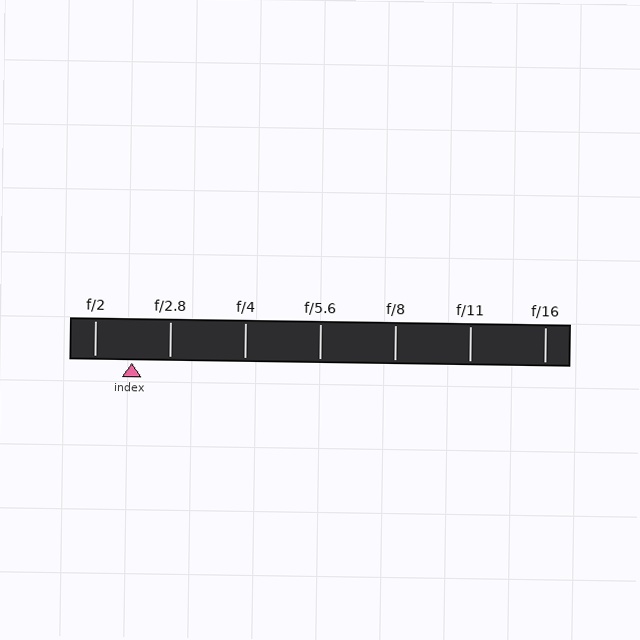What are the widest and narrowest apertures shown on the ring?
The widest aperture shown is f/2 and the narrowest is f/16.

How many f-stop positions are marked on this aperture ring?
There are 7 f-stop positions marked.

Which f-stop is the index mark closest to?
The index mark is closest to f/2.8.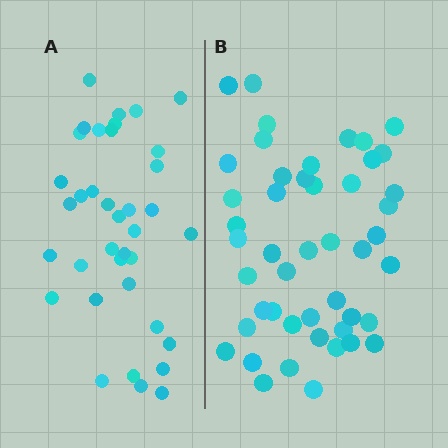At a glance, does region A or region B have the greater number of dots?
Region B (the right region) has more dots.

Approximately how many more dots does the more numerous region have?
Region B has roughly 10 or so more dots than region A.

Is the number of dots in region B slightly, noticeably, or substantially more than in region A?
Region B has noticeably more, but not dramatically so. The ratio is roughly 1.3 to 1.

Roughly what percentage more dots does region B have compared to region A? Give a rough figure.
About 25% more.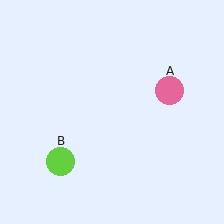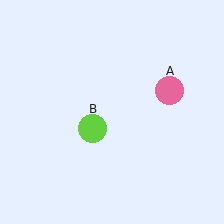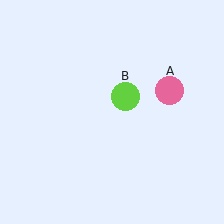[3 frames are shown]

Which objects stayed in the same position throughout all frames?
Pink circle (object A) remained stationary.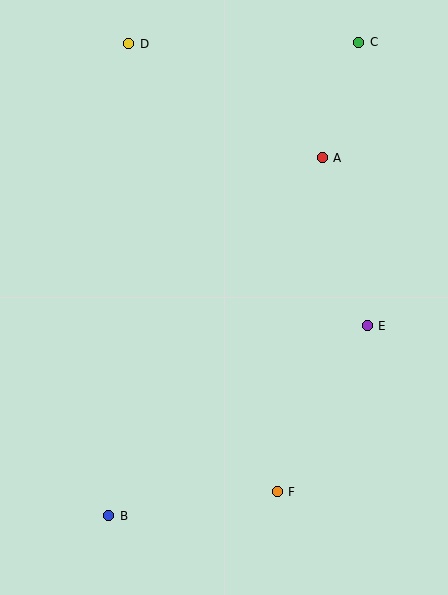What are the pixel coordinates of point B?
Point B is at (109, 516).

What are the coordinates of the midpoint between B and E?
The midpoint between B and E is at (238, 421).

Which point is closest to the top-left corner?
Point D is closest to the top-left corner.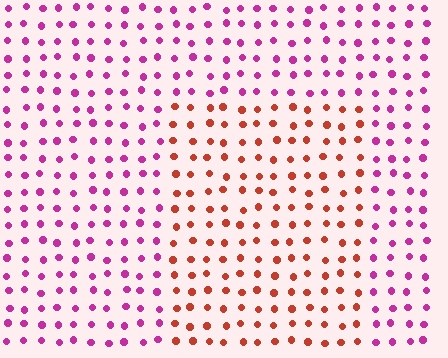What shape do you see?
I see a rectangle.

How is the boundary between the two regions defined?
The boundary is defined purely by a slight shift in hue (about 52 degrees). Spacing, size, and orientation are identical on both sides.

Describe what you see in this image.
The image is filled with small magenta elements in a uniform arrangement. A rectangle-shaped region is visible where the elements are tinted to a slightly different hue, forming a subtle color boundary.